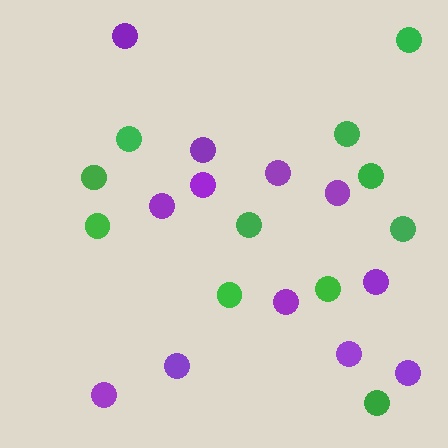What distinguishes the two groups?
There are 2 groups: one group of purple circles (12) and one group of green circles (11).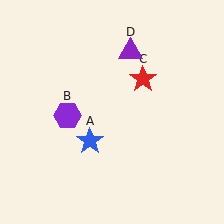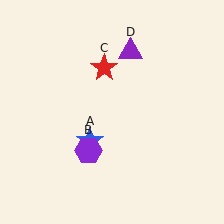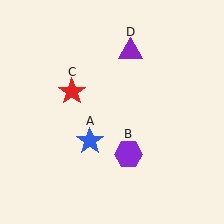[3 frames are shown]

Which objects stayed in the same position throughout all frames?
Blue star (object A) and purple triangle (object D) remained stationary.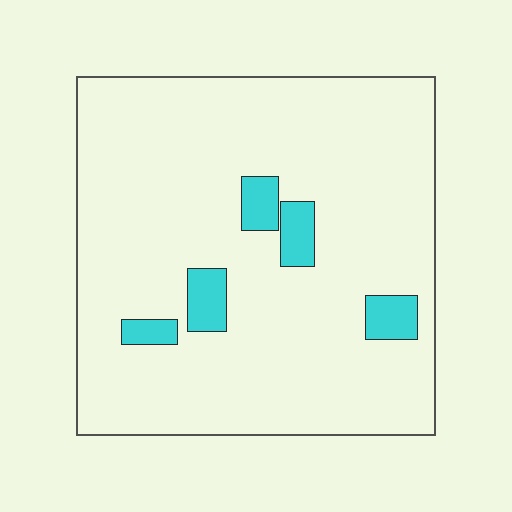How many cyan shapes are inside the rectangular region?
5.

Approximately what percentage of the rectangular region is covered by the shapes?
Approximately 10%.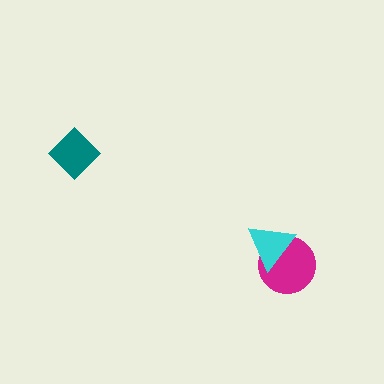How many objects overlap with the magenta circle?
1 object overlaps with the magenta circle.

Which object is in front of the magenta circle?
The cyan triangle is in front of the magenta circle.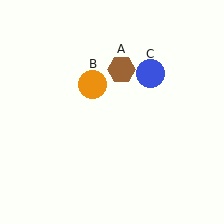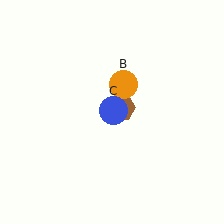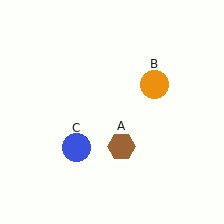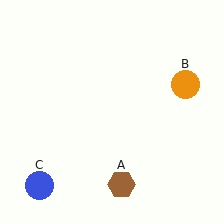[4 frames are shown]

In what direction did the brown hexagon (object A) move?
The brown hexagon (object A) moved down.